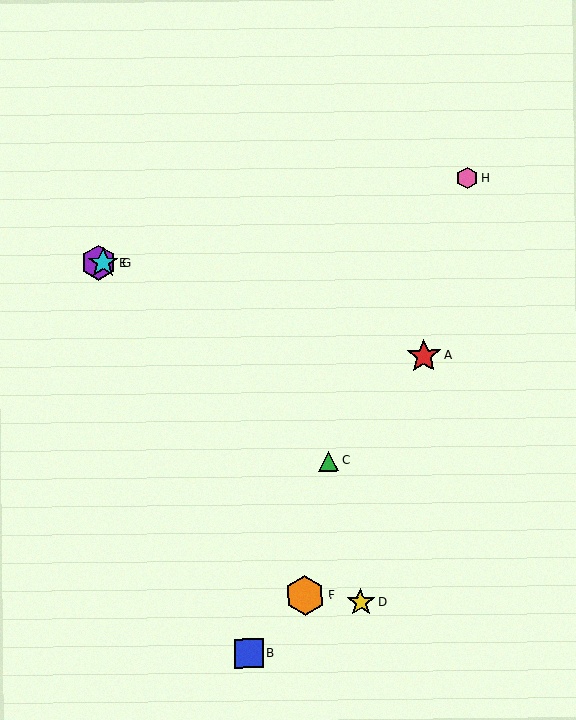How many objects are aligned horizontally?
2 objects (E, G) are aligned horizontally.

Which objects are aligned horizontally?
Objects E, G are aligned horizontally.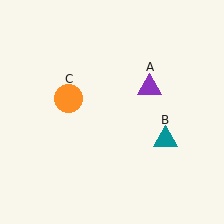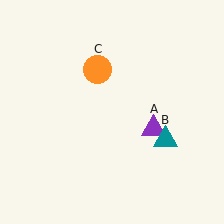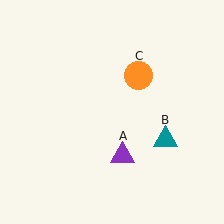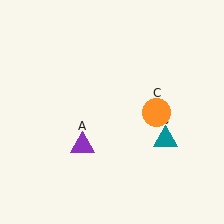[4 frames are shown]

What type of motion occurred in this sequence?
The purple triangle (object A), orange circle (object C) rotated clockwise around the center of the scene.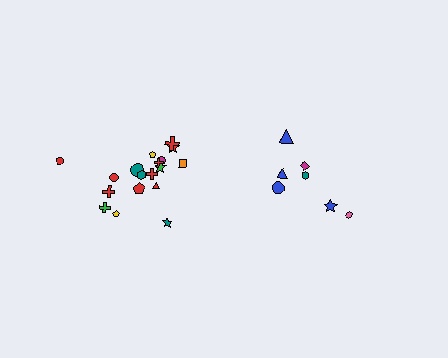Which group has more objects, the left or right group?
The left group.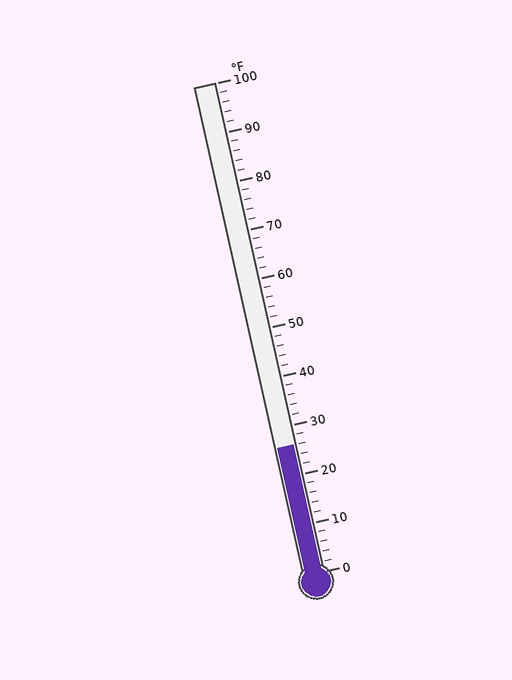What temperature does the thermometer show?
The thermometer shows approximately 26°F.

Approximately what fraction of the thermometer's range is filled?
The thermometer is filled to approximately 25% of its range.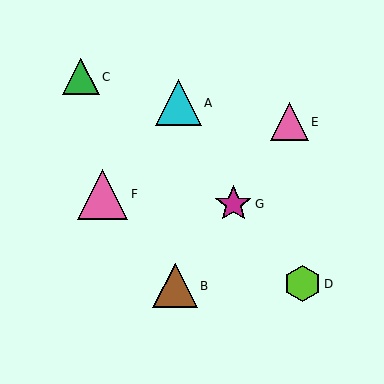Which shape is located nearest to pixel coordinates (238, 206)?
The magenta star (labeled G) at (233, 204) is nearest to that location.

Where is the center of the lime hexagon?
The center of the lime hexagon is at (303, 284).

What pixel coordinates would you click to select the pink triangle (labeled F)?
Click at (103, 194) to select the pink triangle F.